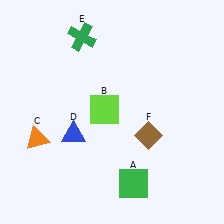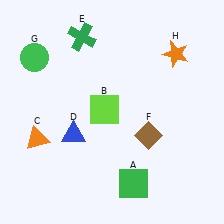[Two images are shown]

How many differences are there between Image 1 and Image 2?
There are 2 differences between the two images.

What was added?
A green circle (G), an orange star (H) were added in Image 2.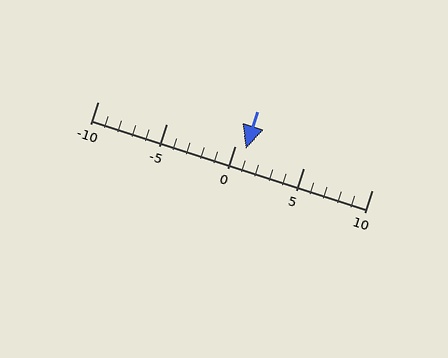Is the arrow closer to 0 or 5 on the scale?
The arrow is closer to 0.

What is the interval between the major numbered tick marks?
The major tick marks are spaced 5 units apart.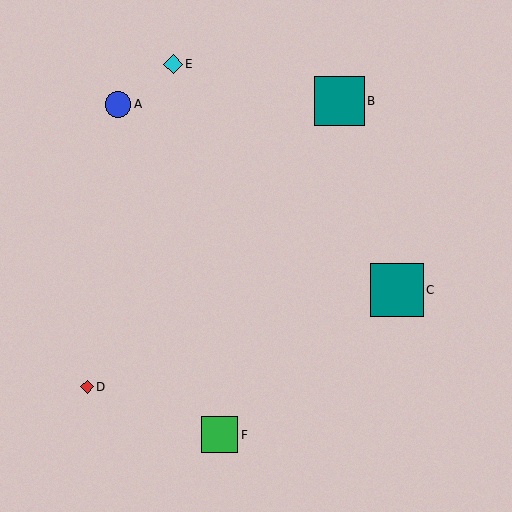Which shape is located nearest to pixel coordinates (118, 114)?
The blue circle (labeled A) at (118, 104) is nearest to that location.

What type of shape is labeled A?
Shape A is a blue circle.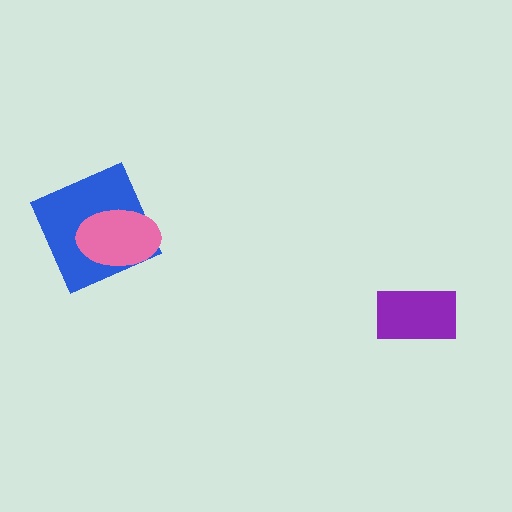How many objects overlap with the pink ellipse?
1 object overlaps with the pink ellipse.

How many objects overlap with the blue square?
1 object overlaps with the blue square.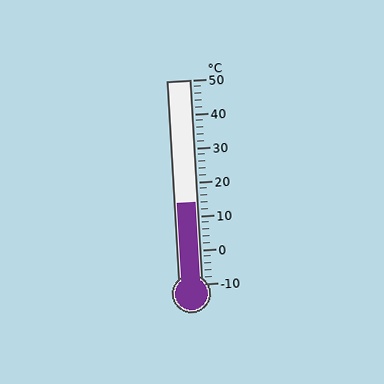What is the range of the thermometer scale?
The thermometer scale ranges from -10°C to 50°C.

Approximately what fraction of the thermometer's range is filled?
The thermometer is filled to approximately 40% of its range.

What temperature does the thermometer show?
The thermometer shows approximately 14°C.